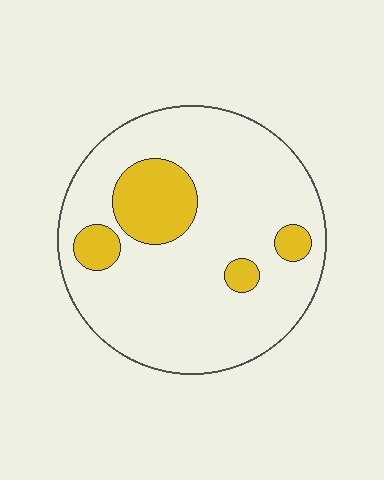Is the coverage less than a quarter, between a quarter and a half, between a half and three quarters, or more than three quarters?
Less than a quarter.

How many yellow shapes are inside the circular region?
4.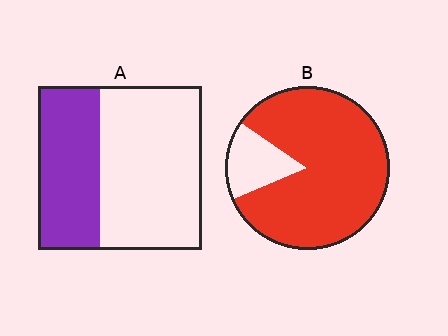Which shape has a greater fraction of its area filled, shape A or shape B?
Shape B.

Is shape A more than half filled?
No.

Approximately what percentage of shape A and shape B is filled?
A is approximately 40% and B is approximately 85%.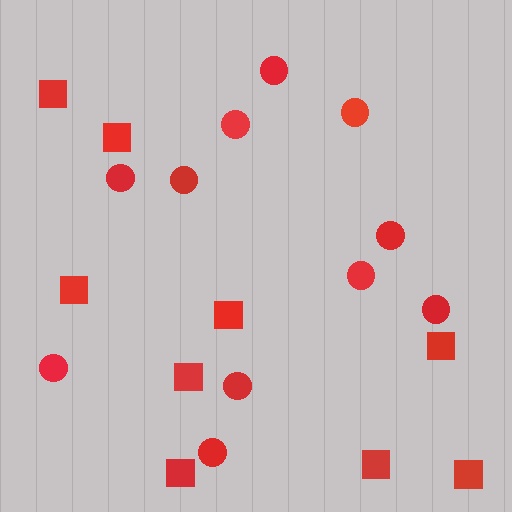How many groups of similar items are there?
There are 2 groups: one group of circles (11) and one group of squares (9).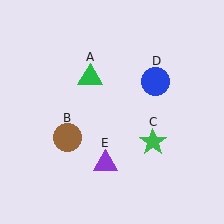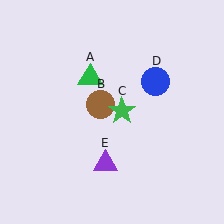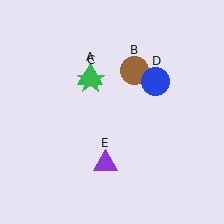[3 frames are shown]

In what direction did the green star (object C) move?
The green star (object C) moved up and to the left.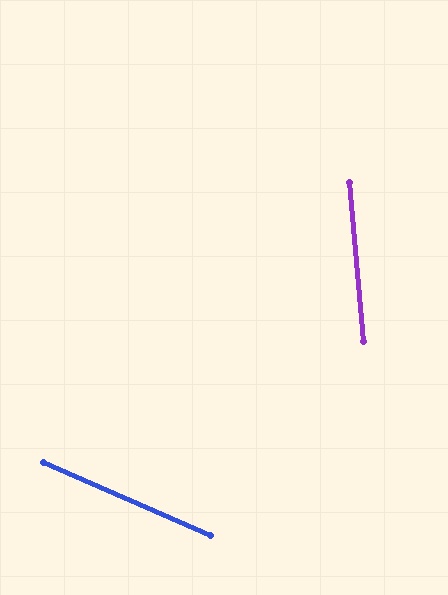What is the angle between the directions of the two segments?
Approximately 61 degrees.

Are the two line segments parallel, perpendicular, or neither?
Neither parallel nor perpendicular — they differ by about 61°.